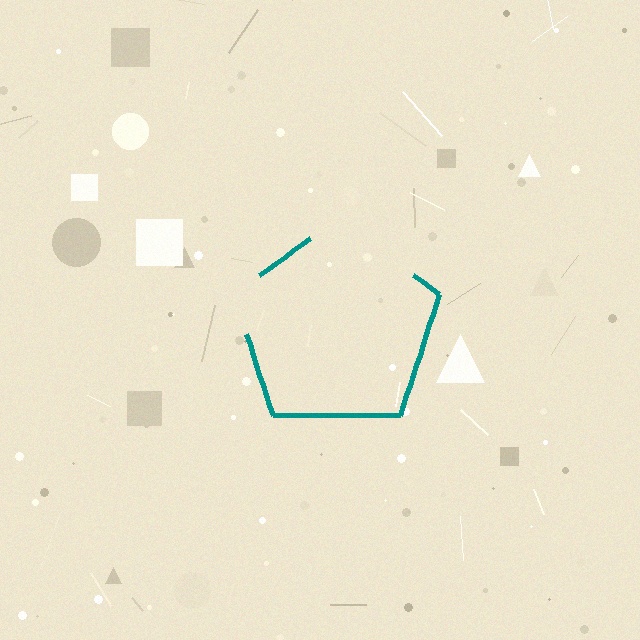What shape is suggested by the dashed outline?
The dashed outline suggests a pentagon.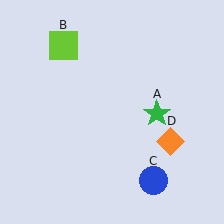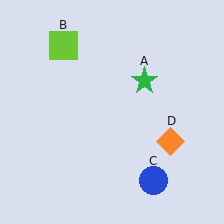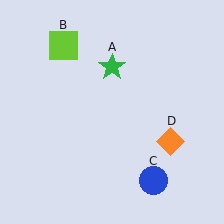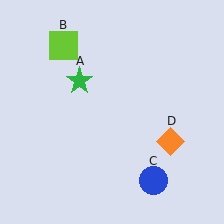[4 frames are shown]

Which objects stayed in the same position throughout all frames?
Lime square (object B) and blue circle (object C) and orange diamond (object D) remained stationary.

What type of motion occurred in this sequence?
The green star (object A) rotated counterclockwise around the center of the scene.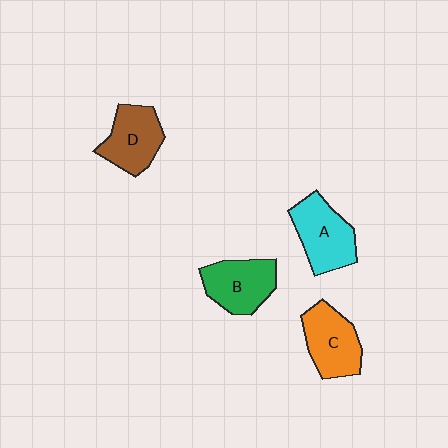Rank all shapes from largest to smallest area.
From largest to smallest: A (cyan), C (orange), B (green), D (brown).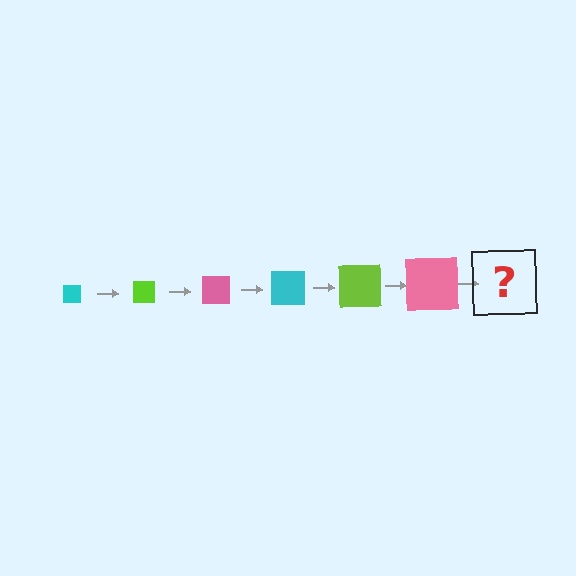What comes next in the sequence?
The next element should be a cyan square, larger than the previous one.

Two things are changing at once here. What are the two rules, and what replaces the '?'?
The two rules are that the square grows larger each step and the color cycles through cyan, lime, and pink. The '?' should be a cyan square, larger than the previous one.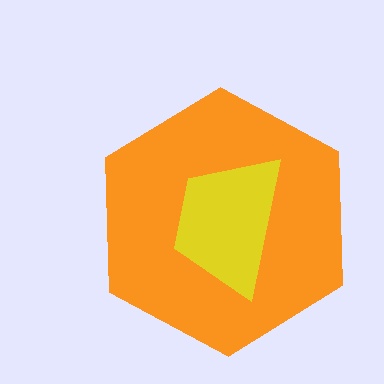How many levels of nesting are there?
2.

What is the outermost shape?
The orange hexagon.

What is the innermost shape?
The yellow trapezoid.